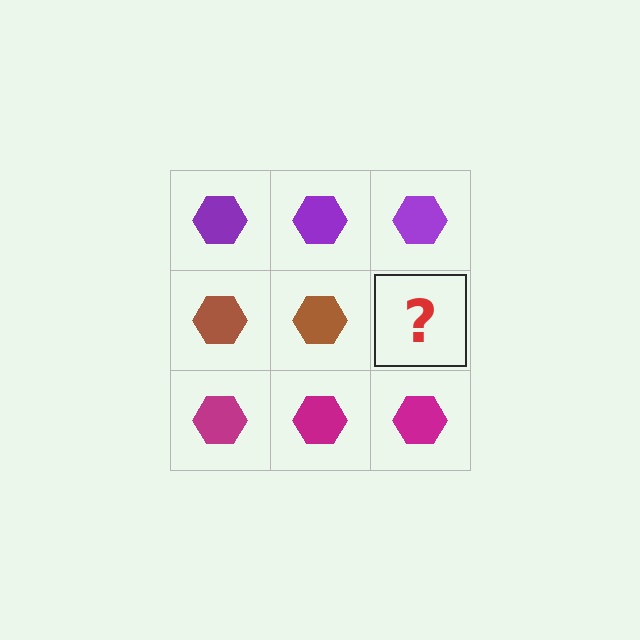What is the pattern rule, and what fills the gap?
The rule is that each row has a consistent color. The gap should be filled with a brown hexagon.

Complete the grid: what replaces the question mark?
The question mark should be replaced with a brown hexagon.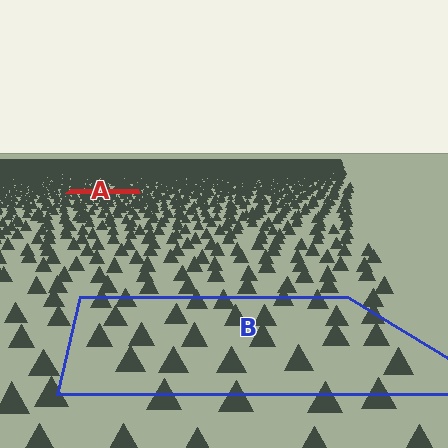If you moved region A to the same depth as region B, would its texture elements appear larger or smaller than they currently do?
They would appear larger. At a closer depth, the same texture elements are projected at a bigger on-screen size.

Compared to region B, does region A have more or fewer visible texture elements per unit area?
Region A has more texture elements per unit area — they are packed more densely because it is farther away.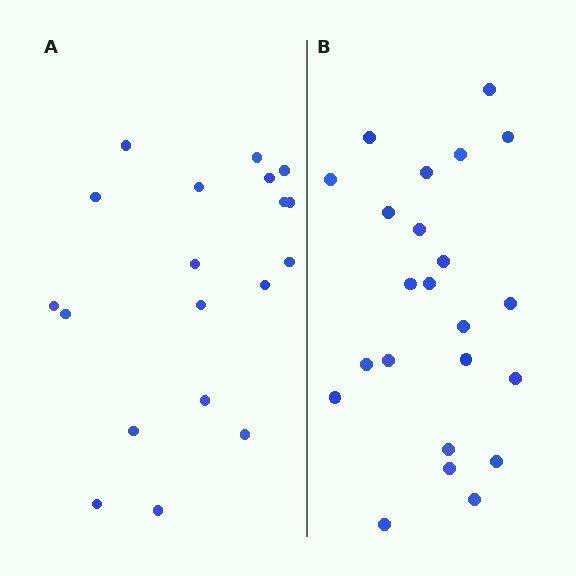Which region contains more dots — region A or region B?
Region B (the right region) has more dots.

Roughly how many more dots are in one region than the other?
Region B has about 4 more dots than region A.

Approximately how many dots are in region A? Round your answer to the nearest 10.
About 20 dots. (The exact count is 19, which rounds to 20.)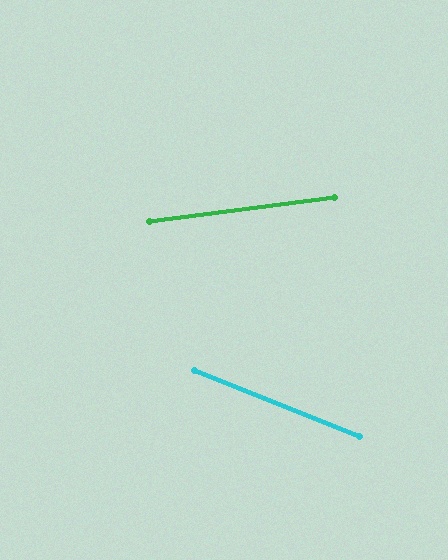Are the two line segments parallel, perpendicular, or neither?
Neither parallel nor perpendicular — they differ by about 29°.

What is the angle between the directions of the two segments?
Approximately 29 degrees.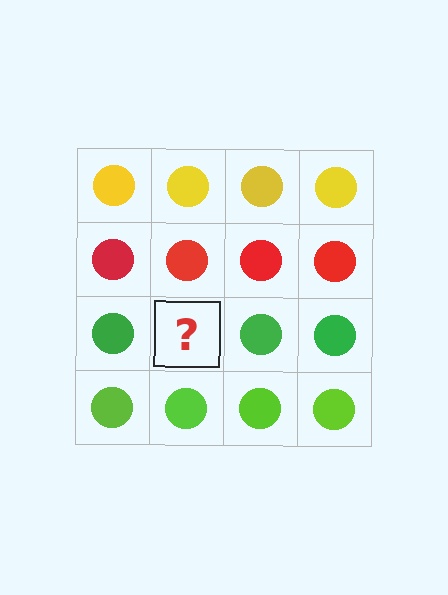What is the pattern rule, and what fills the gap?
The rule is that each row has a consistent color. The gap should be filled with a green circle.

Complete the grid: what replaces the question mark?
The question mark should be replaced with a green circle.